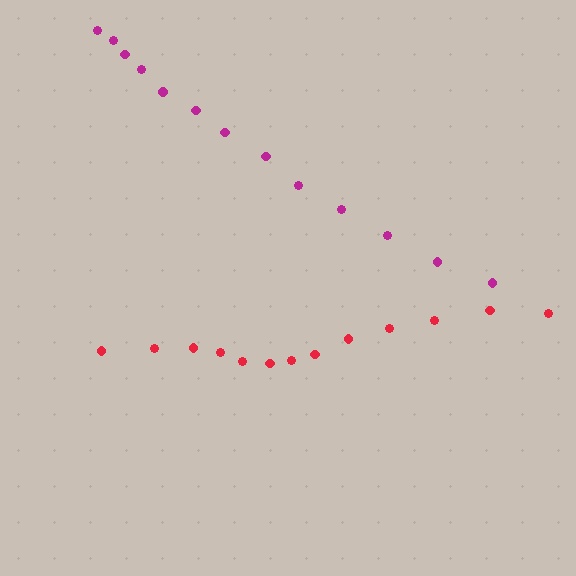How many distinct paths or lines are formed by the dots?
There are 2 distinct paths.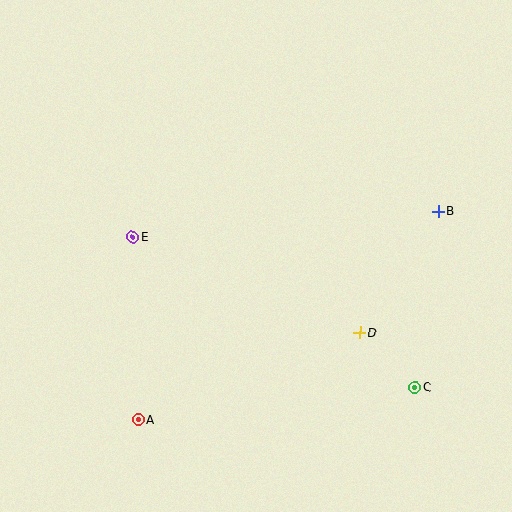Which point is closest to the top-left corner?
Point E is closest to the top-left corner.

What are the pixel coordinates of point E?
Point E is at (133, 237).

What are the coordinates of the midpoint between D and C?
The midpoint between D and C is at (387, 360).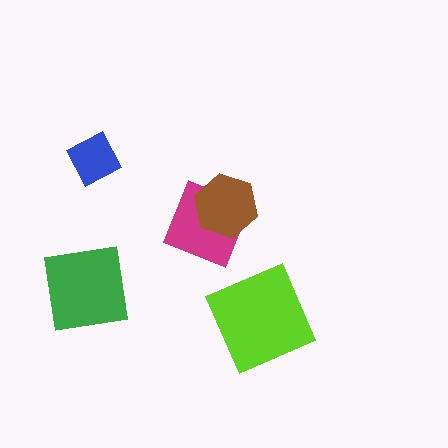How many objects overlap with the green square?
0 objects overlap with the green square.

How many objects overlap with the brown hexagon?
1 object overlaps with the brown hexagon.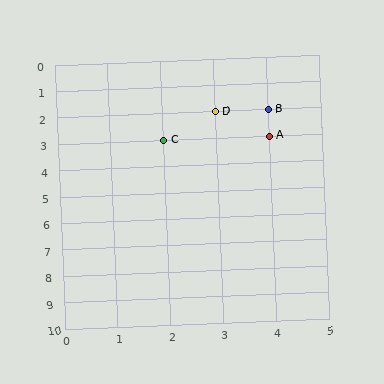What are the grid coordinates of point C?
Point C is at grid coordinates (2, 3).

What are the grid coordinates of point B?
Point B is at grid coordinates (4, 2).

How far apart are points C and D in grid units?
Points C and D are 1 column and 1 row apart (about 1.4 grid units diagonally).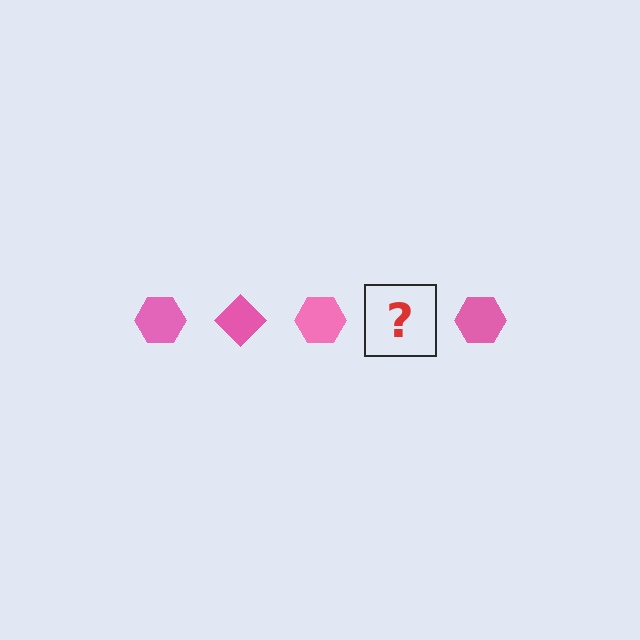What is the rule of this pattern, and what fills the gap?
The rule is that the pattern cycles through hexagon, diamond shapes in pink. The gap should be filled with a pink diamond.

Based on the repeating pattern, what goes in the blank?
The blank should be a pink diamond.